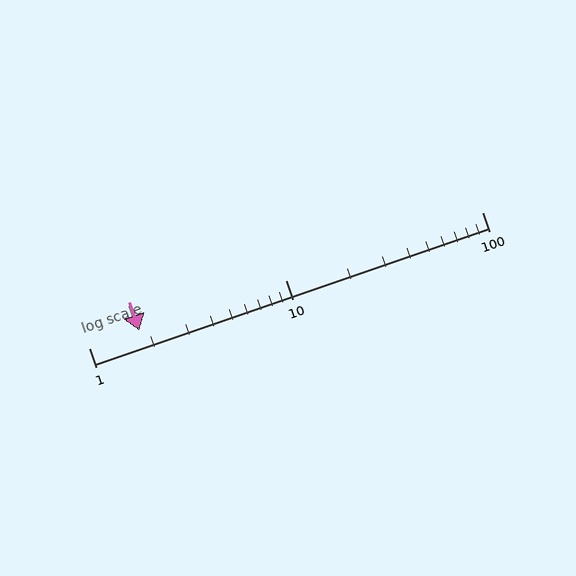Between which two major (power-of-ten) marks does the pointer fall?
The pointer is between 1 and 10.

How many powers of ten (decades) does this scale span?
The scale spans 2 decades, from 1 to 100.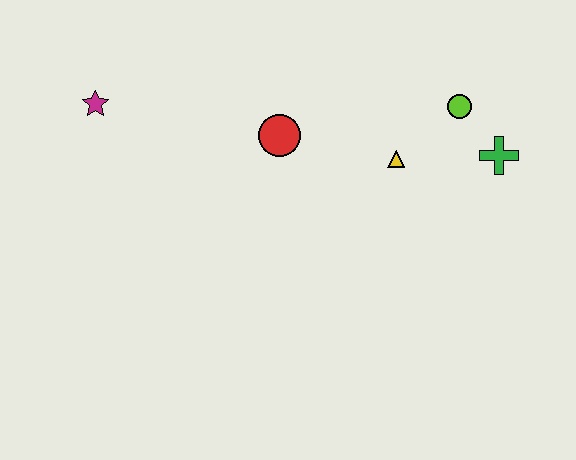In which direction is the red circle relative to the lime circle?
The red circle is to the left of the lime circle.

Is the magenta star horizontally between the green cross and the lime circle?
No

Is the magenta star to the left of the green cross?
Yes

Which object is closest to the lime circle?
The green cross is closest to the lime circle.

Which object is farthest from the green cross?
The magenta star is farthest from the green cross.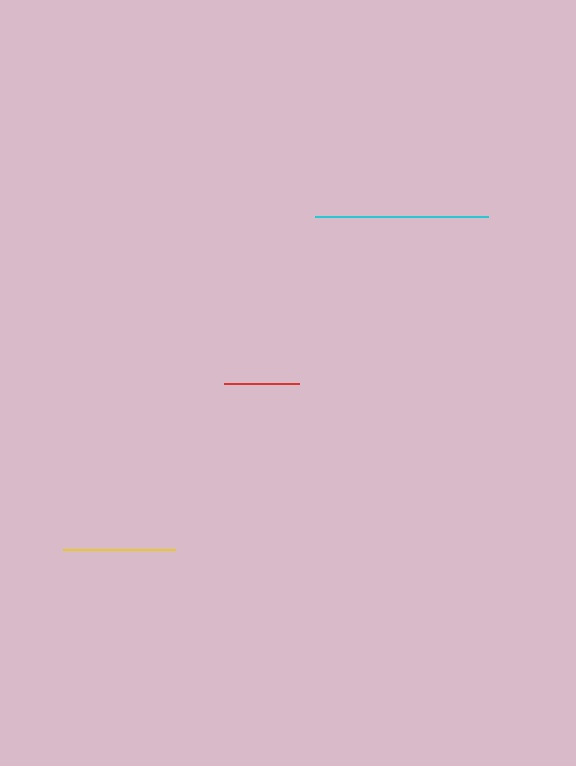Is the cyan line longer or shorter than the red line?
The cyan line is longer than the red line.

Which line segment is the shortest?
The red line is the shortest at approximately 75 pixels.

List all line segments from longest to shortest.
From longest to shortest: cyan, yellow, red.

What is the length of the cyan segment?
The cyan segment is approximately 172 pixels long.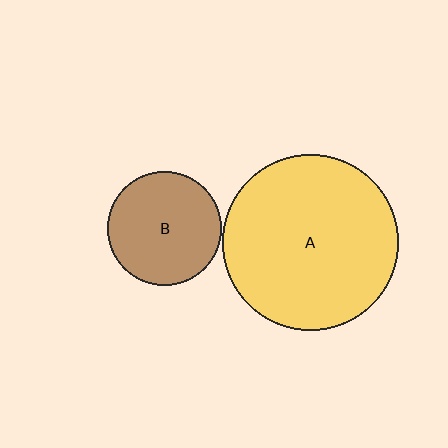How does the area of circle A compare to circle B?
Approximately 2.4 times.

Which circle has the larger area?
Circle A (yellow).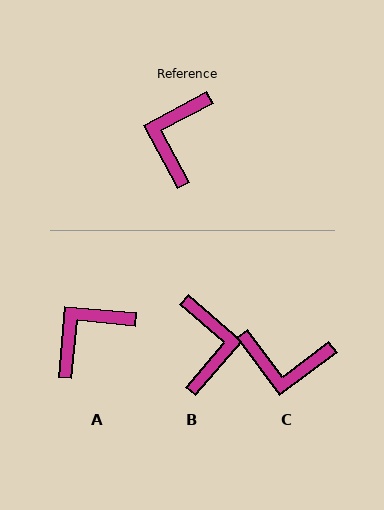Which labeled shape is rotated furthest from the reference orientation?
B, about 159 degrees away.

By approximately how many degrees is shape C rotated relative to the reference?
Approximately 99 degrees counter-clockwise.